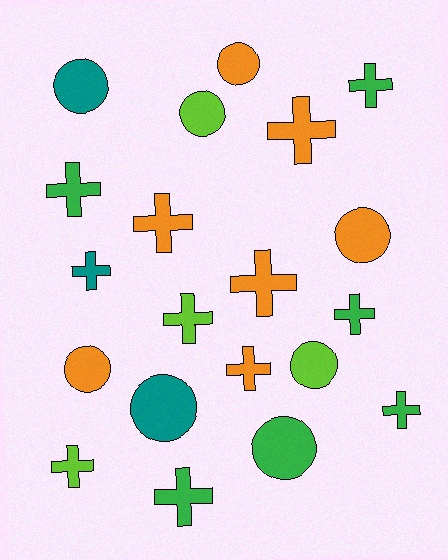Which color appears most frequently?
Orange, with 7 objects.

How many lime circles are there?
There are 2 lime circles.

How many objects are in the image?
There are 20 objects.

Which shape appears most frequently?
Cross, with 12 objects.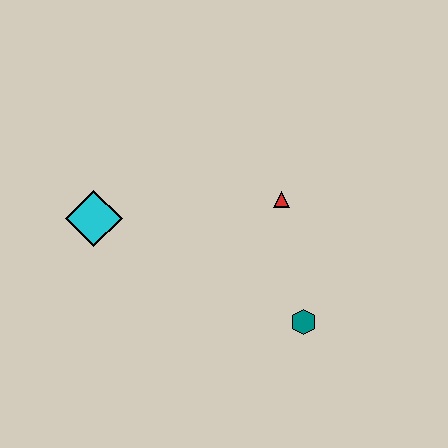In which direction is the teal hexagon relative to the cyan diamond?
The teal hexagon is to the right of the cyan diamond.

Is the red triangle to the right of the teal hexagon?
No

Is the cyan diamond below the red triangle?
Yes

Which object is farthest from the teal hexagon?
The cyan diamond is farthest from the teal hexagon.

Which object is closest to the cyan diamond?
The red triangle is closest to the cyan diamond.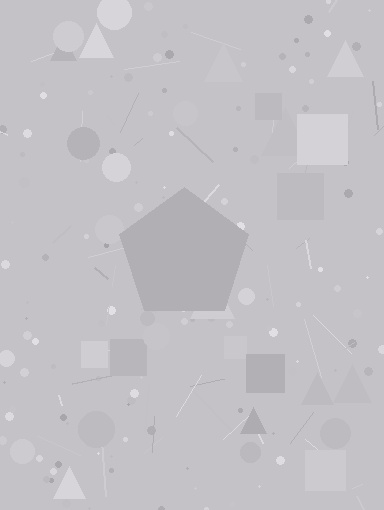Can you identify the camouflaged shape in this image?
The camouflaged shape is a pentagon.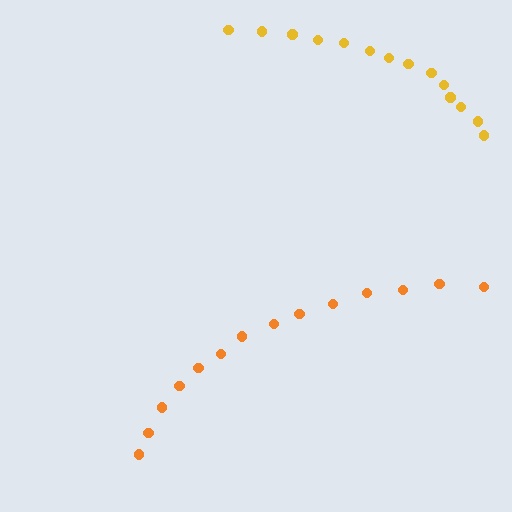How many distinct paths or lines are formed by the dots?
There are 2 distinct paths.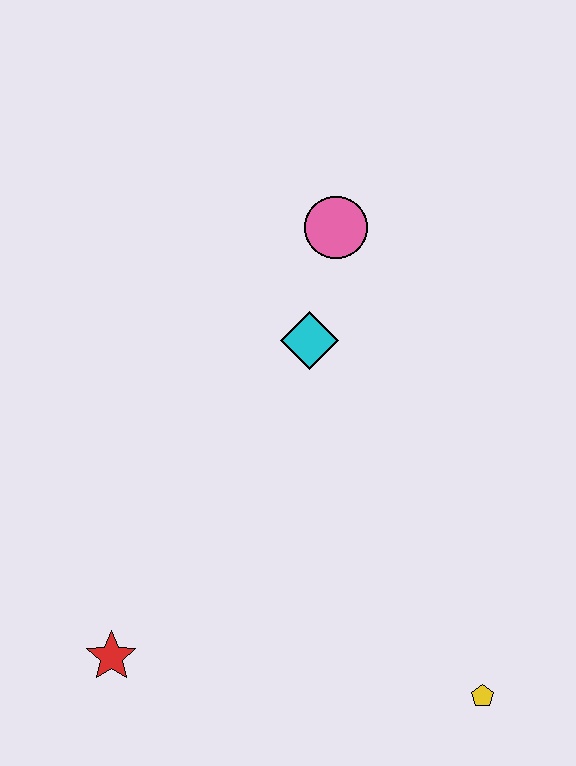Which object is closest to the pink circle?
The cyan diamond is closest to the pink circle.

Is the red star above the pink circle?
No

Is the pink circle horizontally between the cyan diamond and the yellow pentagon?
Yes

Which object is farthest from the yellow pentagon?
The pink circle is farthest from the yellow pentagon.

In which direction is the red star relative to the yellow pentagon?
The red star is to the left of the yellow pentagon.